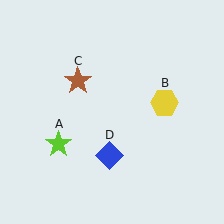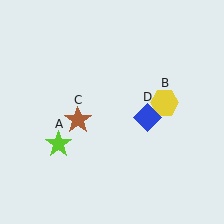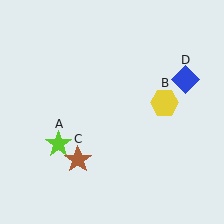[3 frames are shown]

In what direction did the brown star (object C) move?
The brown star (object C) moved down.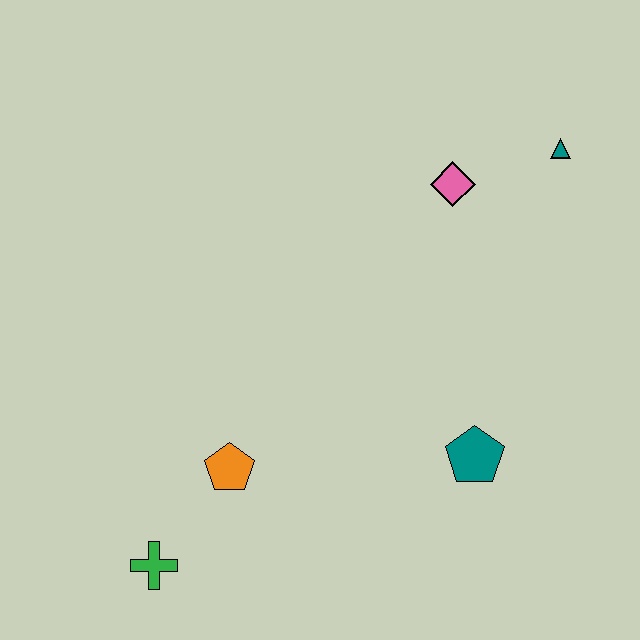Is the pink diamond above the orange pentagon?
Yes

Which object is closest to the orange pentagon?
The green cross is closest to the orange pentagon.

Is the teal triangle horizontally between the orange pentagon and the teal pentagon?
No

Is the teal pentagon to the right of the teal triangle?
No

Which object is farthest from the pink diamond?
The green cross is farthest from the pink diamond.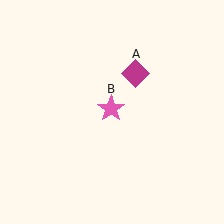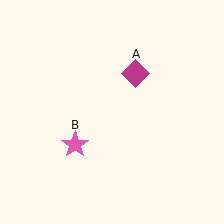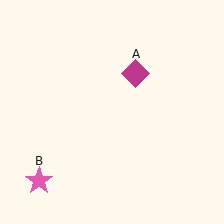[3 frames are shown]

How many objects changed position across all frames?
1 object changed position: pink star (object B).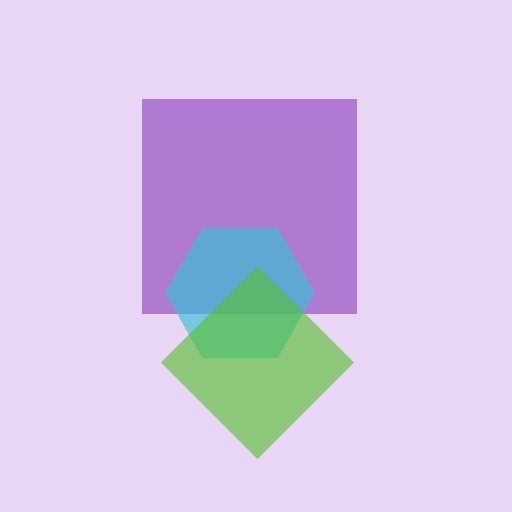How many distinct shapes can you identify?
There are 3 distinct shapes: a purple square, a cyan hexagon, a lime diamond.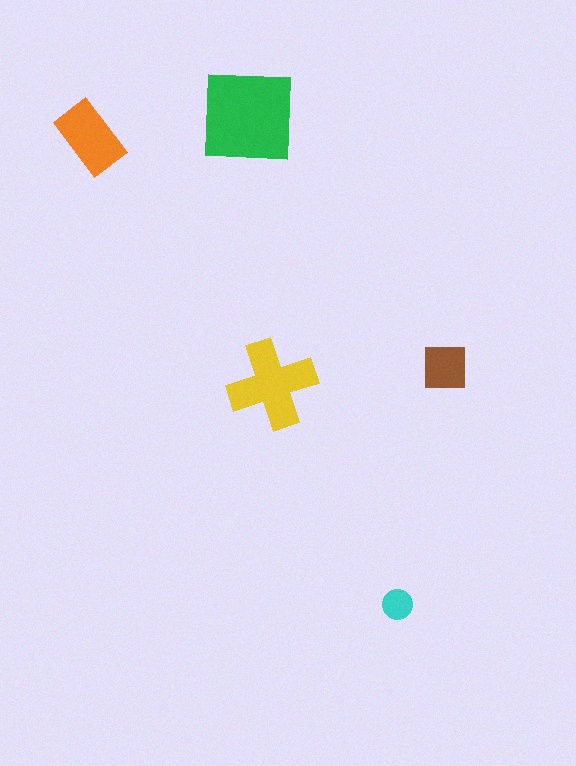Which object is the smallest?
The cyan circle.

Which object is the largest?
The green square.